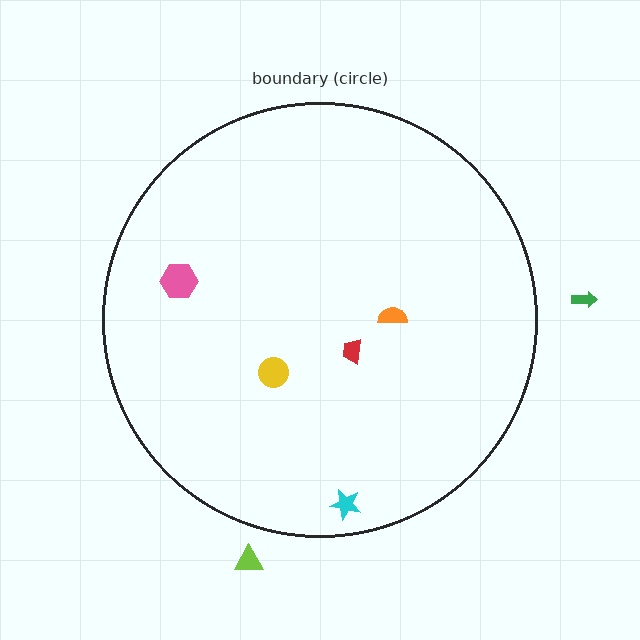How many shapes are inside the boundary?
5 inside, 2 outside.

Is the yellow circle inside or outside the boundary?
Inside.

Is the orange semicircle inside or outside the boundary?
Inside.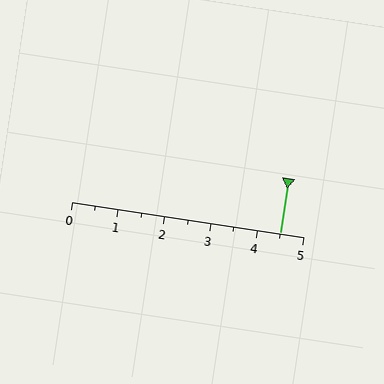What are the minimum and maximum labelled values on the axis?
The axis runs from 0 to 5.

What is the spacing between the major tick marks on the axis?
The major ticks are spaced 1 apart.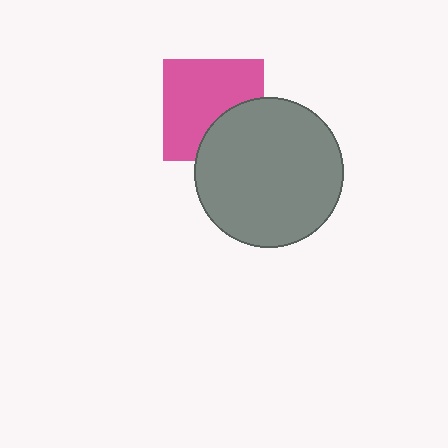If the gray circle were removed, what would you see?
You would see the complete pink square.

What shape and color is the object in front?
The object in front is a gray circle.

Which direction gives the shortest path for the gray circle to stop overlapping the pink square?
Moving toward the lower-right gives the shortest separation.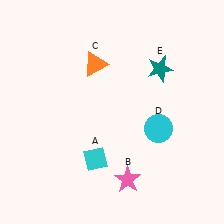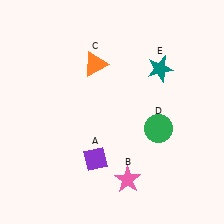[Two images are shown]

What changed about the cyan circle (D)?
In Image 1, D is cyan. In Image 2, it changed to green.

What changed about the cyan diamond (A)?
In Image 1, A is cyan. In Image 2, it changed to purple.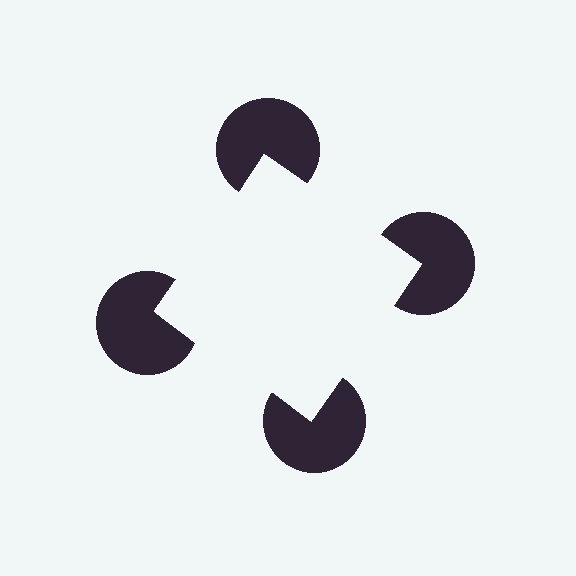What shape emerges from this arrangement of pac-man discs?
An illusory square — its edges are inferred from the aligned wedge cuts in the pac-man discs, not physically drawn.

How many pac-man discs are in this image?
There are 4 — one at each vertex of the illusory square.